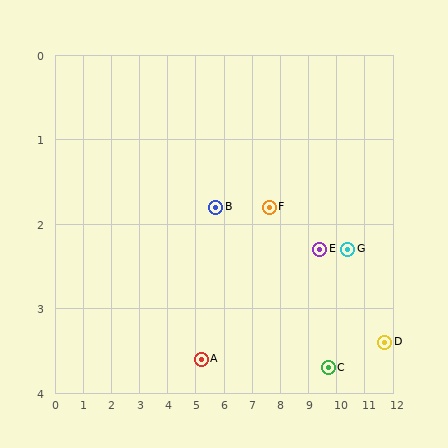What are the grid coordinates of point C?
Point C is at approximately (9.7, 3.7).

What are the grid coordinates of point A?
Point A is at approximately (5.2, 3.6).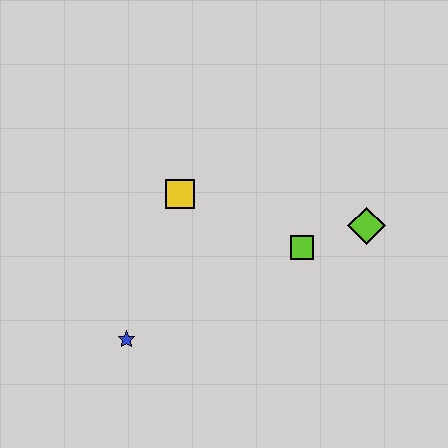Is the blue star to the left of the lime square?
Yes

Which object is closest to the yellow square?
The lime square is closest to the yellow square.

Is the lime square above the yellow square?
No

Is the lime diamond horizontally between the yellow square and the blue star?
No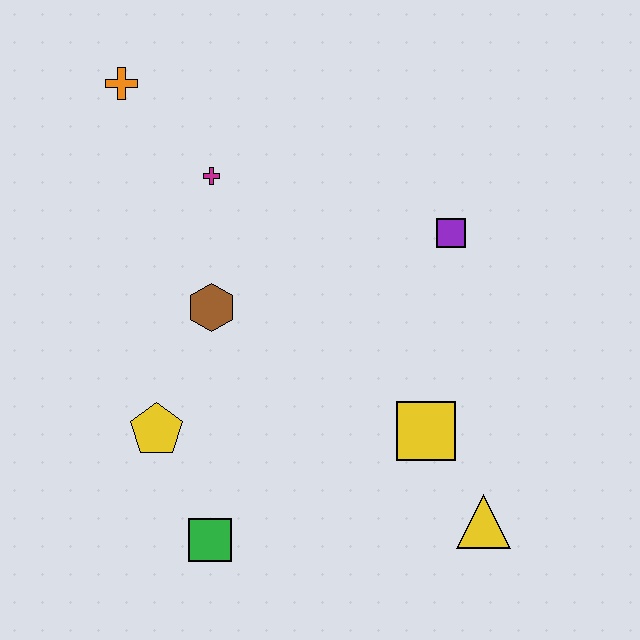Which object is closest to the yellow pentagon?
The green square is closest to the yellow pentagon.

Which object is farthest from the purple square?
The green square is farthest from the purple square.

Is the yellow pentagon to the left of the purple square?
Yes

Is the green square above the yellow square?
No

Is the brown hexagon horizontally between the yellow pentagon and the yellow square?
Yes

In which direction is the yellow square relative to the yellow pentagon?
The yellow square is to the right of the yellow pentagon.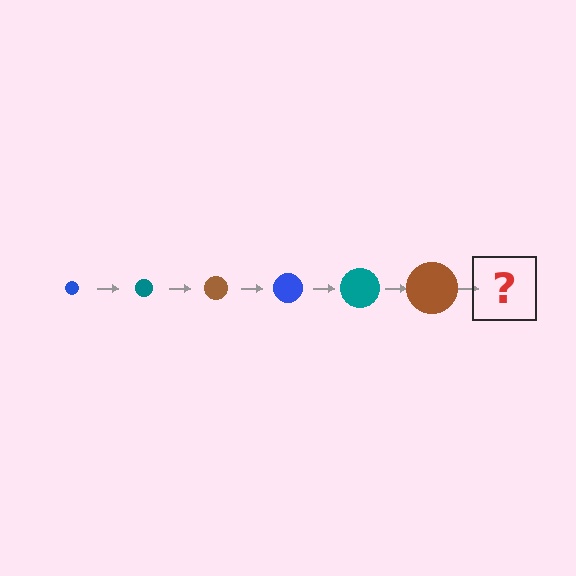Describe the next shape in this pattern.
It should be a blue circle, larger than the previous one.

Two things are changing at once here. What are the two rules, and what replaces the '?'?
The two rules are that the circle grows larger each step and the color cycles through blue, teal, and brown. The '?' should be a blue circle, larger than the previous one.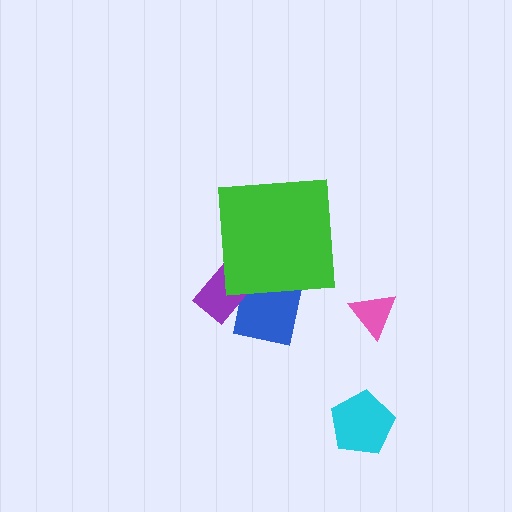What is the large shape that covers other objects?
A green square.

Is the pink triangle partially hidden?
No, the pink triangle is fully visible.